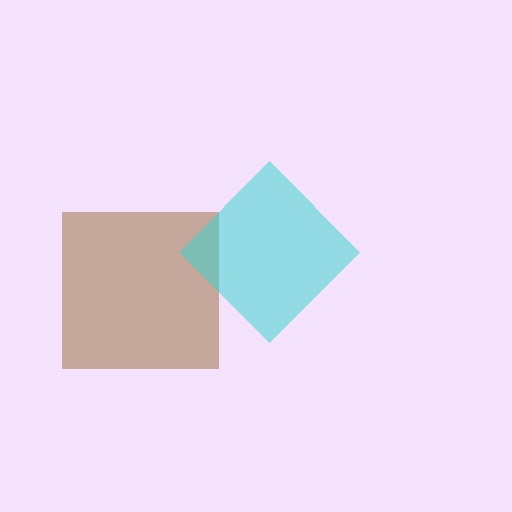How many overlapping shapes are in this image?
There are 2 overlapping shapes in the image.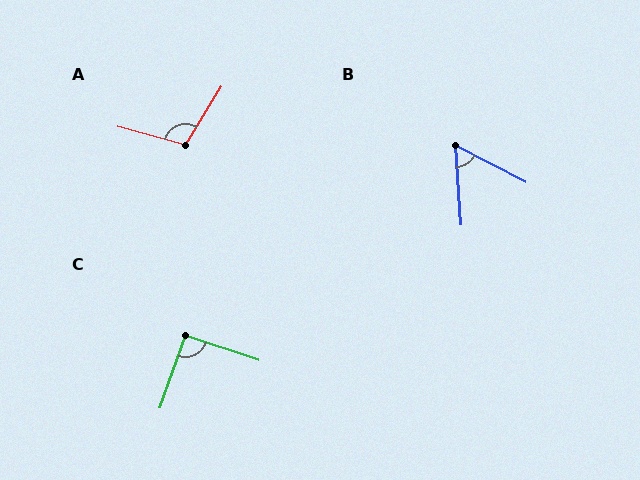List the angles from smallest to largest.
B (58°), C (91°), A (106°).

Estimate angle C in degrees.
Approximately 91 degrees.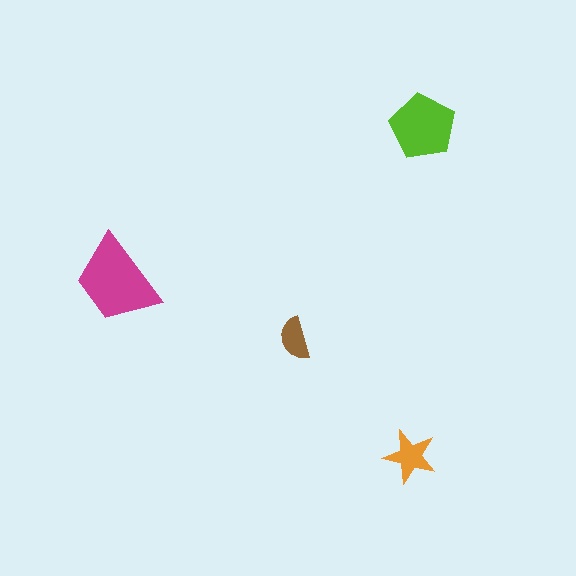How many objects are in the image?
There are 4 objects in the image.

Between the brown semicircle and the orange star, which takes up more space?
The orange star.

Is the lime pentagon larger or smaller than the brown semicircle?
Larger.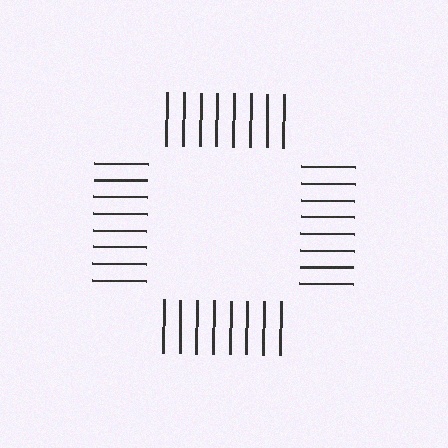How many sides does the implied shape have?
4 sides — the line-ends trace a square.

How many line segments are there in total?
32 — 8 along each of the 4 edges.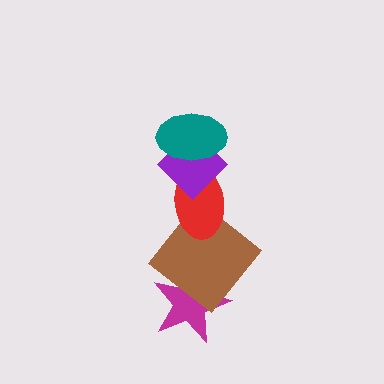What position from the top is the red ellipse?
The red ellipse is 3rd from the top.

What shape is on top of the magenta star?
The brown diamond is on top of the magenta star.